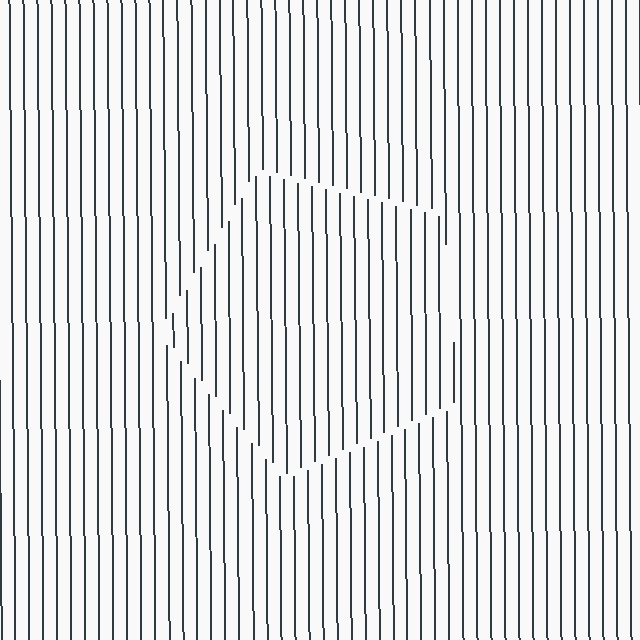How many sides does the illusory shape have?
5 sides — the line-ends trace a pentagon.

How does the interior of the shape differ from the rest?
The interior of the shape contains the same grating, shifted by half a period — the contour is defined by the phase discontinuity where line-ends from the inner and outer gratings abut.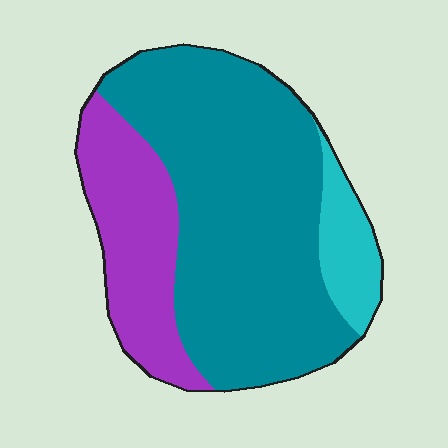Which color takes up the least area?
Cyan, at roughly 10%.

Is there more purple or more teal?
Teal.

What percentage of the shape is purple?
Purple takes up between a sixth and a third of the shape.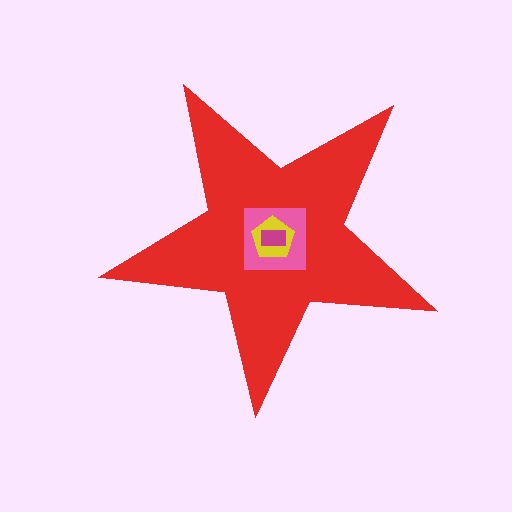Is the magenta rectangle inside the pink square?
Yes.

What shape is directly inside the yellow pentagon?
The magenta rectangle.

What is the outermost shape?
The red star.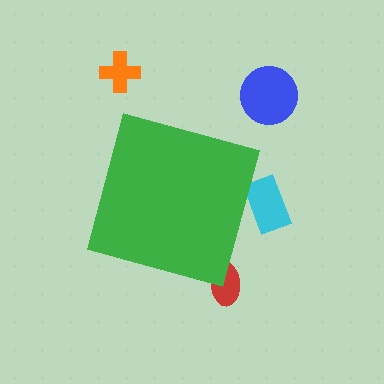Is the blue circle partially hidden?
No, the blue circle is fully visible.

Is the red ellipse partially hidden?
Yes, the red ellipse is partially hidden behind the green diamond.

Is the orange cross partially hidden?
No, the orange cross is fully visible.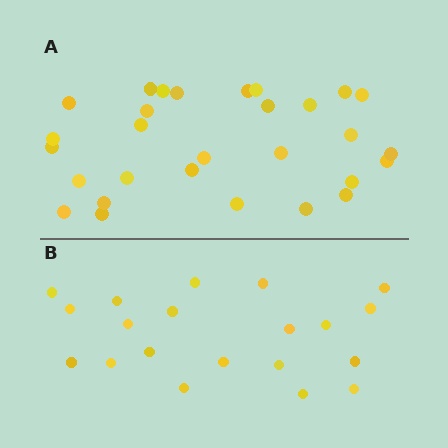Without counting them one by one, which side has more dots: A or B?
Region A (the top region) has more dots.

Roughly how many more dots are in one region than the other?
Region A has roughly 8 or so more dots than region B.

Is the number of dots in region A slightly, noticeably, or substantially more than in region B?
Region A has substantially more. The ratio is roughly 1.4 to 1.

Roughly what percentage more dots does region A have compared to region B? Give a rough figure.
About 45% more.